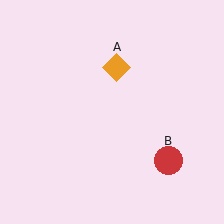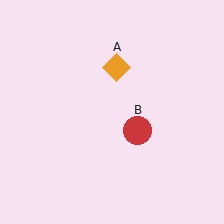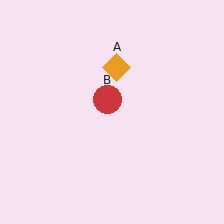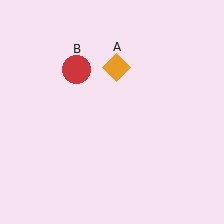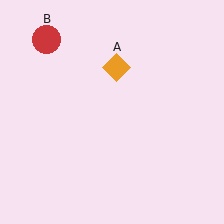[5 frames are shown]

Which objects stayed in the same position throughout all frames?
Orange diamond (object A) remained stationary.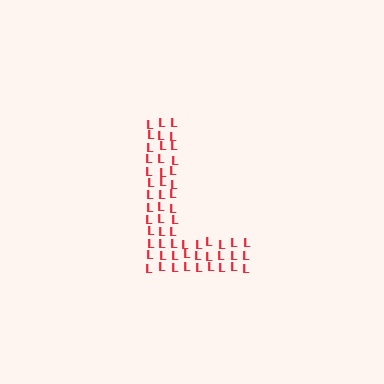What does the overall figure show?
The overall figure shows the letter L.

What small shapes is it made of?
It is made of small letter L's.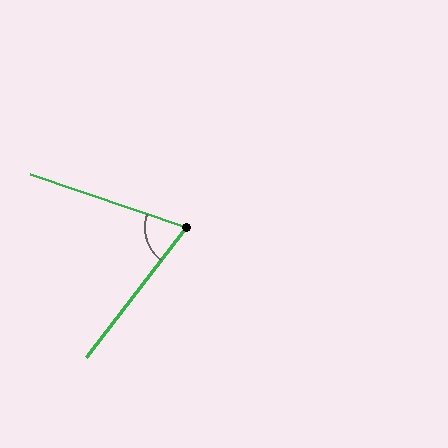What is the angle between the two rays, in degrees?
Approximately 71 degrees.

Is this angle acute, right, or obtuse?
It is acute.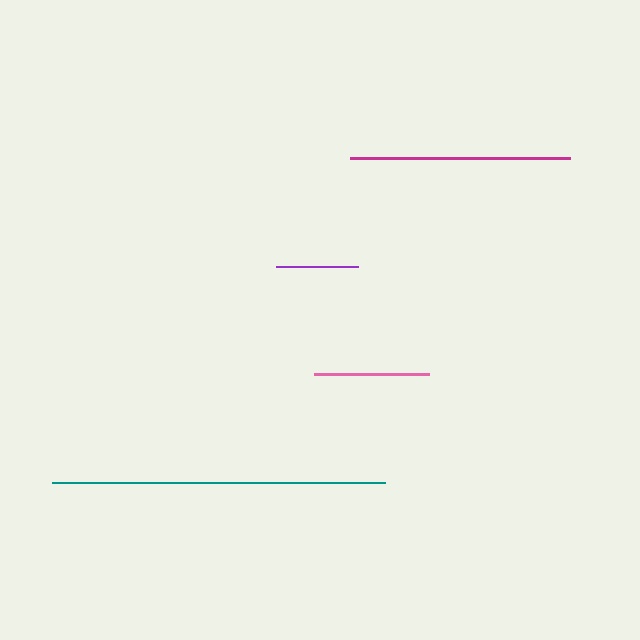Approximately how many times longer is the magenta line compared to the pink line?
The magenta line is approximately 1.9 times the length of the pink line.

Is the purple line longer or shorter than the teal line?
The teal line is longer than the purple line.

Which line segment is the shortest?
The purple line is the shortest at approximately 82 pixels.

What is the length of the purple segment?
The purple segment is approximately 82 pixels long.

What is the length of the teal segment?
The teal segment is approximately 333 pixels long.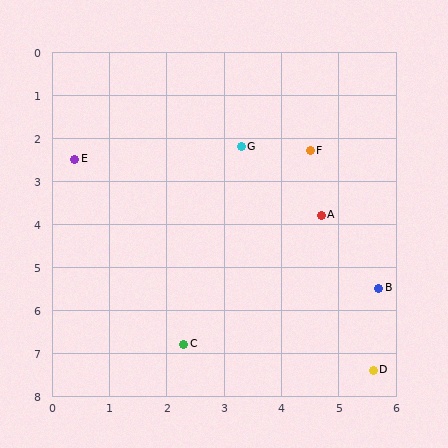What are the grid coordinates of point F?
Point F is at approximately (4.5, 2.3).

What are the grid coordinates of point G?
Point G is at approximately (3.3, 2.2).